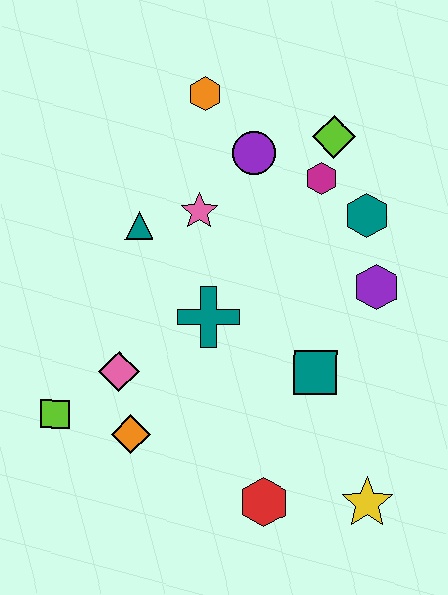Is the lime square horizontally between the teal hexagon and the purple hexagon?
No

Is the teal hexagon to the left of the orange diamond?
No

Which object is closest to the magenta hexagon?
The lime diamond is closest to the magenta hexagon.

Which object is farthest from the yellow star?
The orange hexagon is farthest from the yellow star.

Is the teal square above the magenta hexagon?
No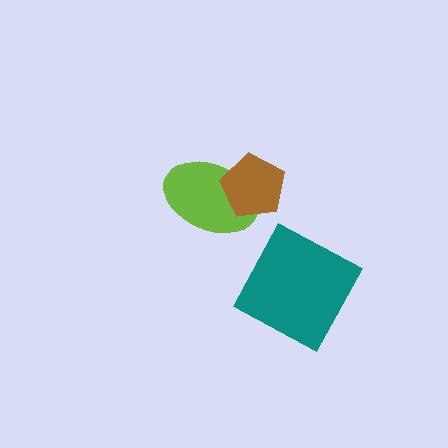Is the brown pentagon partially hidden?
No, no other shape covers it.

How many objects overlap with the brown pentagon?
1 object overlaps with the brown pentagon.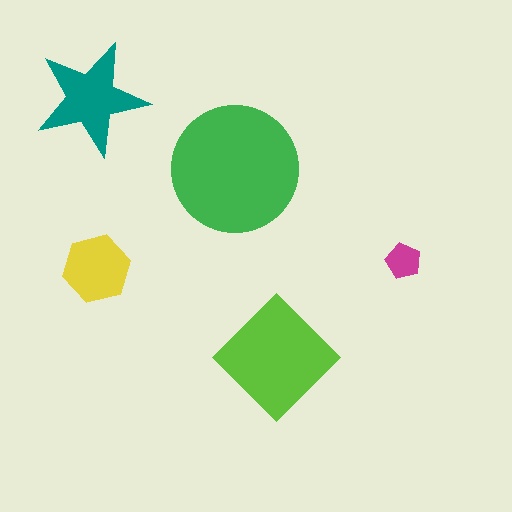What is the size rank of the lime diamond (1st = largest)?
2nd.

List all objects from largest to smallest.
The green circle, the lime diamond, the teal star, the yellow hexagon, the magenta pentagon.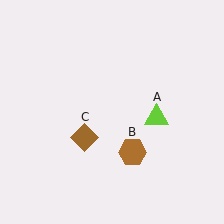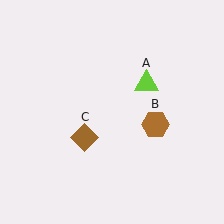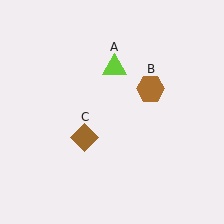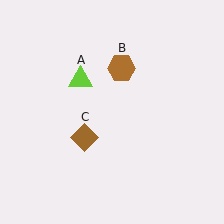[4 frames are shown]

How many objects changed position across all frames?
2 objects changed position: lime triangle (object A), brown hexagon (object B).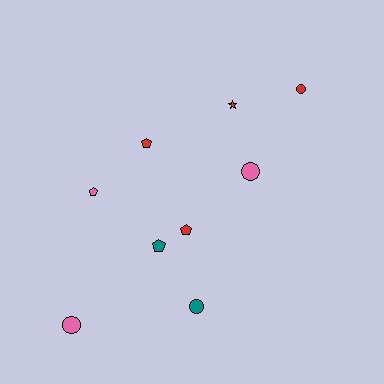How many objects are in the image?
There are 9 objects.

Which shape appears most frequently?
Circle, with 4 objects.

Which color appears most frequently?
Red, with 4 objects.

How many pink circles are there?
There are 2 pink circles.